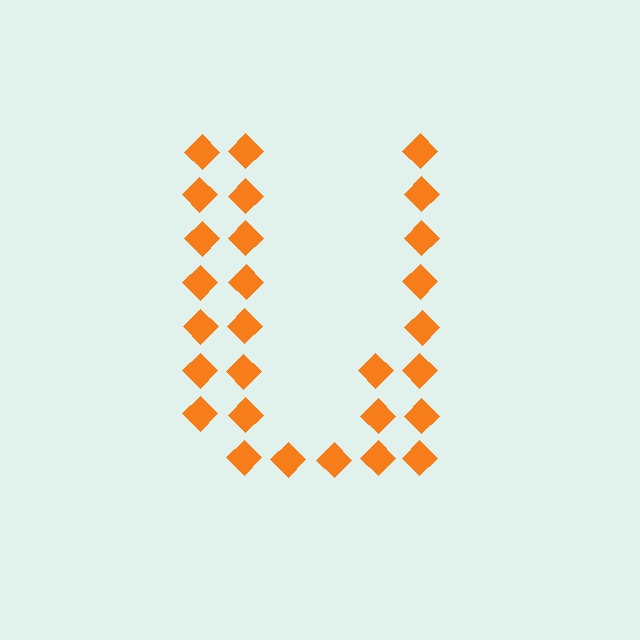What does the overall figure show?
The overall figure shows the letter U.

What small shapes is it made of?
It is made of small diamonds.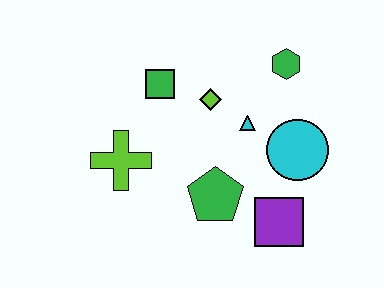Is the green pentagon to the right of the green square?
Yes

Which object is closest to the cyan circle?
The cyan triangle is closest to the cyan circle.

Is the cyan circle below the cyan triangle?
Yes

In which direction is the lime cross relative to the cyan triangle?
The lime cross is to the left of the cyan triangle.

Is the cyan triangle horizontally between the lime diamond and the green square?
No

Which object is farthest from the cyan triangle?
The lime cross is farthest from the cyan triangle.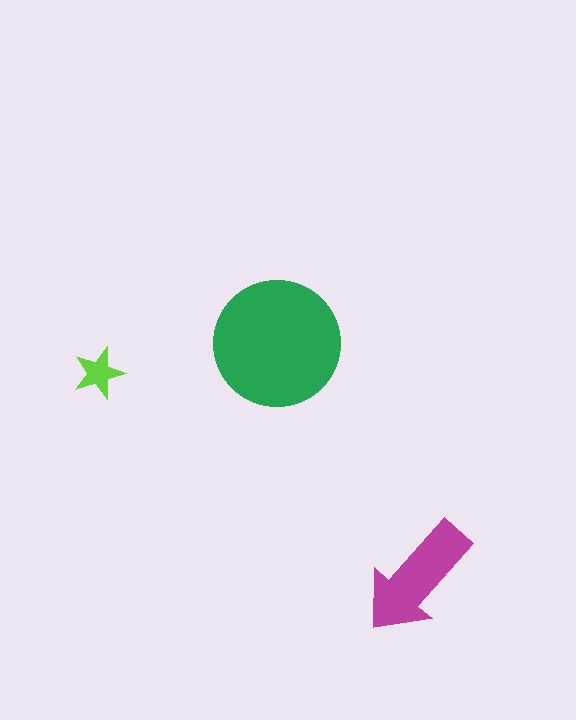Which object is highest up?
The green circle is topmost.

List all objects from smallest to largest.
The lime star, the magenta arrow, the green circle.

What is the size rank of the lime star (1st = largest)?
3rd.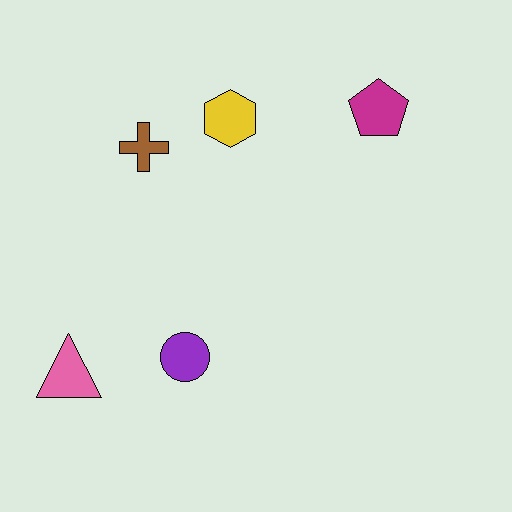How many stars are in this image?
There are no stars.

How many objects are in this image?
There are 5 objects.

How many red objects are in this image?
There are no red objects.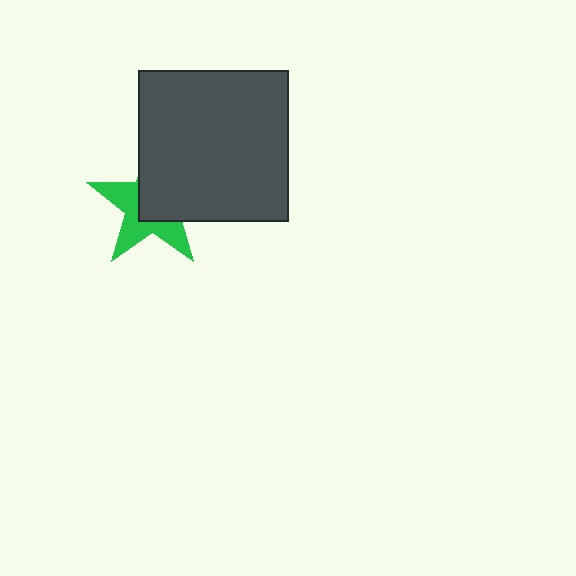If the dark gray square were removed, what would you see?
You would see the complete green star.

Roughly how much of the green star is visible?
About half of it is visible (roughly 47%).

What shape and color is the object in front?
The object in front is a dark gray square.